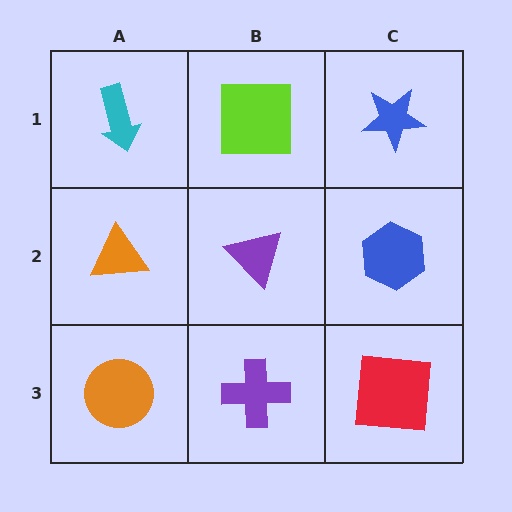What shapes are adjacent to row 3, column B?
A purple triangle (row 2, column B), an orange circle (row 3, column A), a red square (row 3, column C).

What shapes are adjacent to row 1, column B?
A purple triangle (row 2, column B), a cyan arrow (row 1, column A), a blue star (row 1, column C).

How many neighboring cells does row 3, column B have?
3.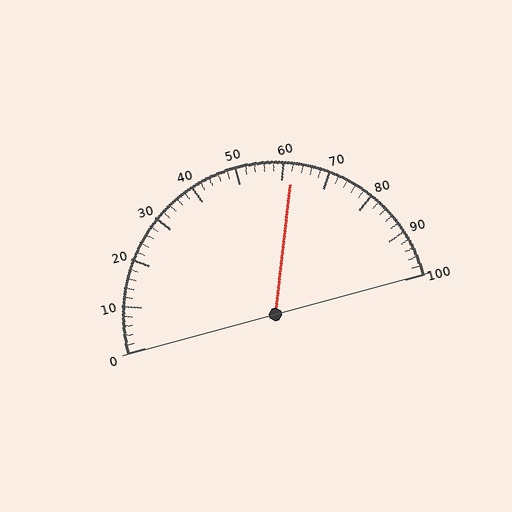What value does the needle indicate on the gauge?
The needle indicates approximately 62.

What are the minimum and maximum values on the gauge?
The gauge ranges from 0 to 100.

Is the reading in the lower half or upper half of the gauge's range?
The reading is in the upper half of the range (0 to 100).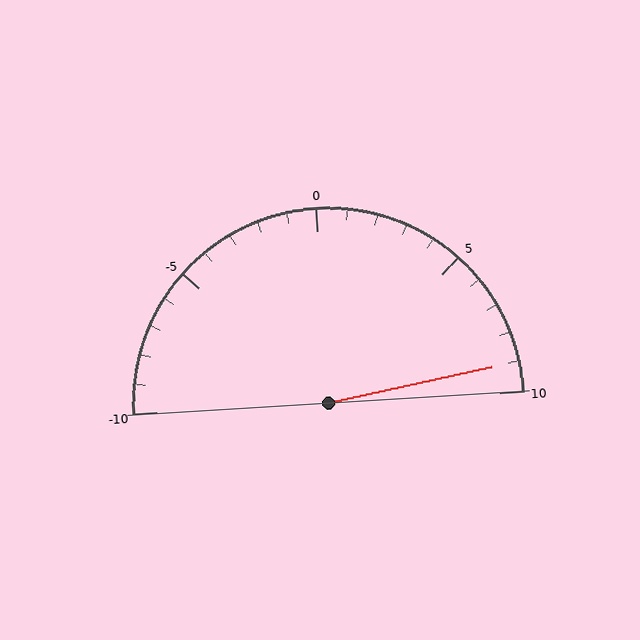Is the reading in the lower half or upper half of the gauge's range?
The reading is in the upper half of the range (-10 to 10).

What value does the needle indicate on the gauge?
The needle indicates approximately 9.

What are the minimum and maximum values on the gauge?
The gauge ranges from -10 to 10.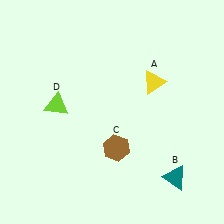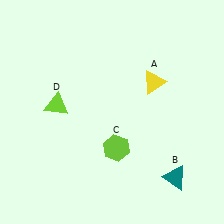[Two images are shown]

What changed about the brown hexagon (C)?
In Image 1, C is brown. In Image 2, it changed to lime.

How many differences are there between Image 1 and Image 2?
There is 1 difference between the two images.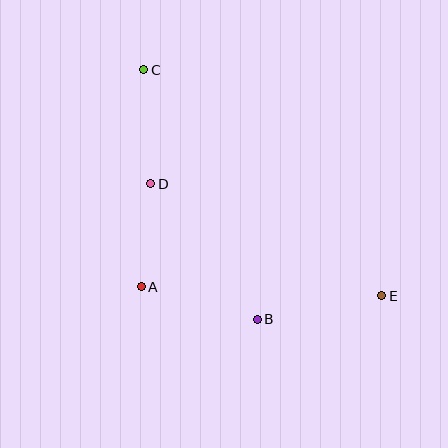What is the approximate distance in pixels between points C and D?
The distance between C and D is approximately 114 pixels.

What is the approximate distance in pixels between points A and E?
The distance between A and E is approximately 241 pixels.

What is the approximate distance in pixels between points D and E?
The distance between D and E is approximately 257 pixels.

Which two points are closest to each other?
Points A and D are closest to each other.